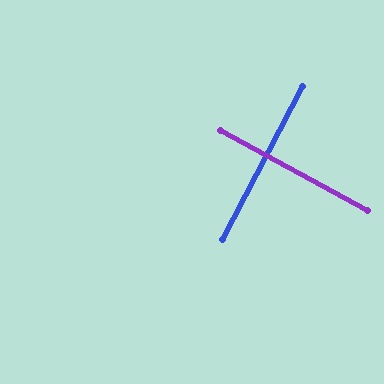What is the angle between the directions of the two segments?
Approximately 89 degrees.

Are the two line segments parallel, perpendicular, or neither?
Perpendicular — they meet at approximately 89°.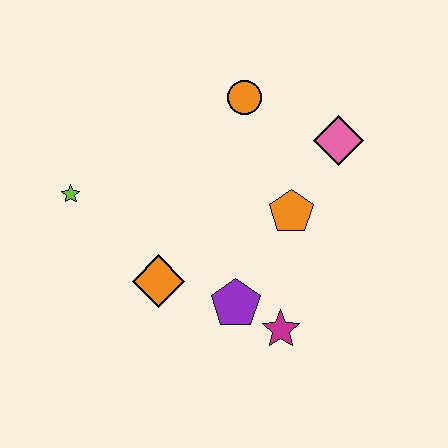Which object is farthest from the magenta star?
The lime star is farthest from the magenta star.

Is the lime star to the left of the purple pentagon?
Yes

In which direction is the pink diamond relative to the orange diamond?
The pink diamond is to the right of the orange diamond.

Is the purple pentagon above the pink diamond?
No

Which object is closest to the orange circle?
The pink diamond is closest to the orange circle.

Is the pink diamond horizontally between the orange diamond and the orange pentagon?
No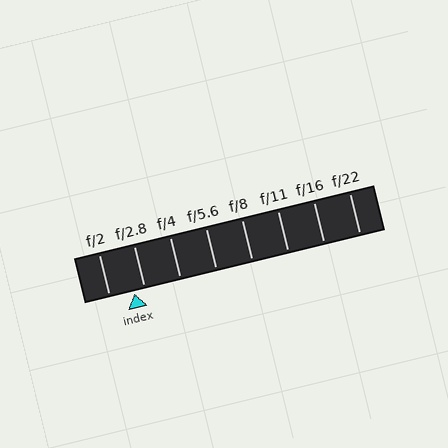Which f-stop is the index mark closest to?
The index mark is closest to f/2.8.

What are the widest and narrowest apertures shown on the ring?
The widest aperture shown is f/2 and the narrowest is f/22.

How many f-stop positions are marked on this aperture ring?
There are 8 f-stop positions marked.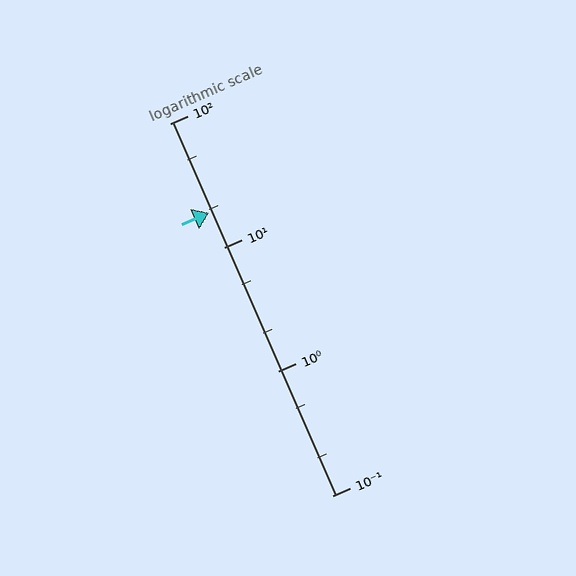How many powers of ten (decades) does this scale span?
The scale spans 3 decades, from 0.1 to 100.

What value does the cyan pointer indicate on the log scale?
The pointer indicates approximately 19.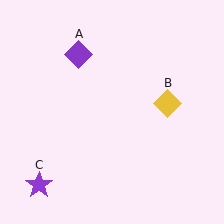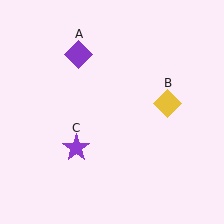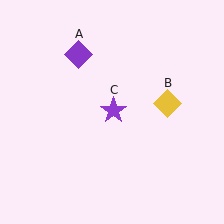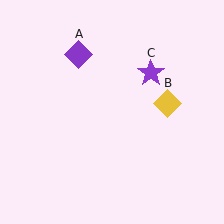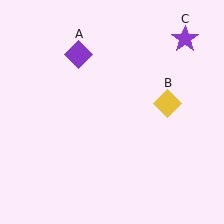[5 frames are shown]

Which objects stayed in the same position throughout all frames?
Purple diamond (object A) and yellow diamond (object B) remained stationary.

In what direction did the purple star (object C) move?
The purple star (object C) moved up and to the right.